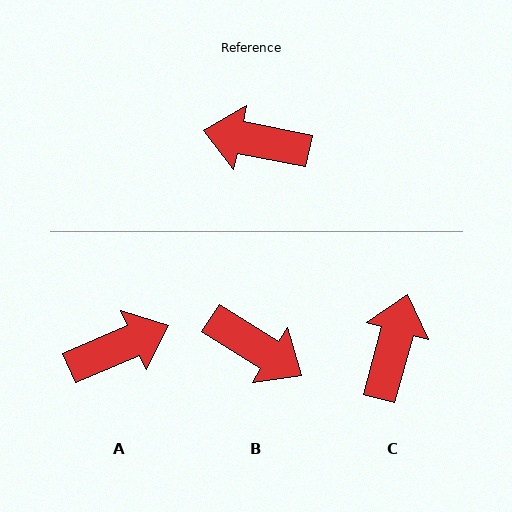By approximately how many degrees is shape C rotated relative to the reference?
Approximately 94 degrees clockwise.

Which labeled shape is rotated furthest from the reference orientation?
B, about 159 degrees away.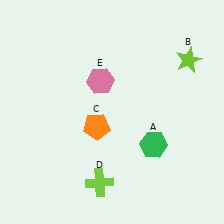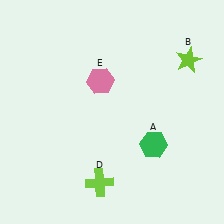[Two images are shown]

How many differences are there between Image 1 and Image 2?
There is 1 difference between the two images.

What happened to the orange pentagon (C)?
The orange pentagon (C) was removed in Image 2. It was in the bottom-left area of Image 1.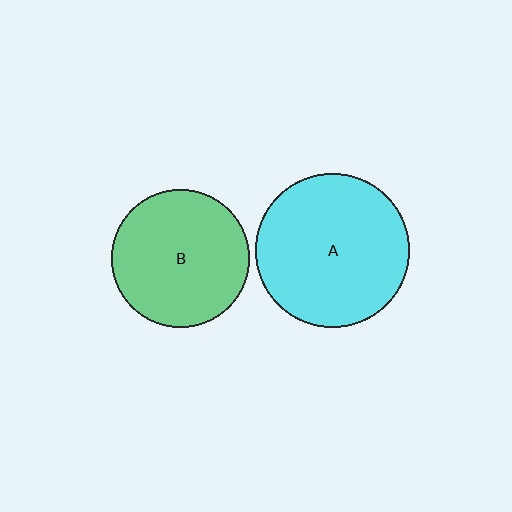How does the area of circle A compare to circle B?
Approximately 1.2 times.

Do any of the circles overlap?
No, none of the circles overlap.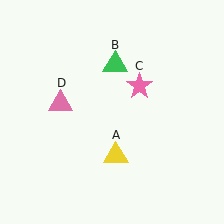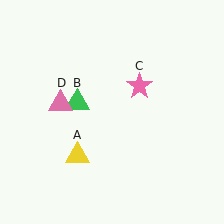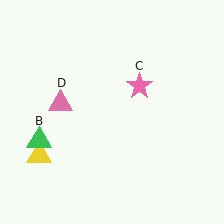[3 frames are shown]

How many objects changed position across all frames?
2 objects changed position: yellow triangle (object A), green triangle (object B).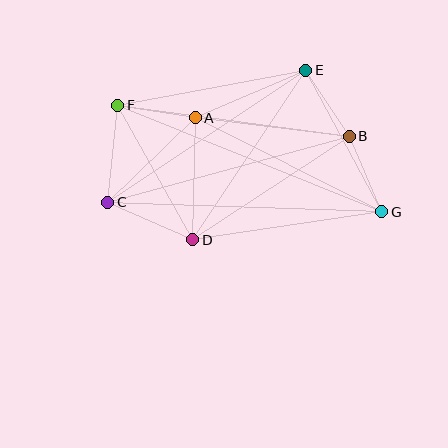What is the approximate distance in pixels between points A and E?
The distance between A and E is approximately 120 pixels.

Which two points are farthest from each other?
Points F and G are farthest from each other.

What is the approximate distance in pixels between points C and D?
The distance between C and D is approximately 93 pixels.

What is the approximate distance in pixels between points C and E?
The distance between C and E is approximately 238 pixels.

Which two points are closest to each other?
Points A and F are closest to each other.